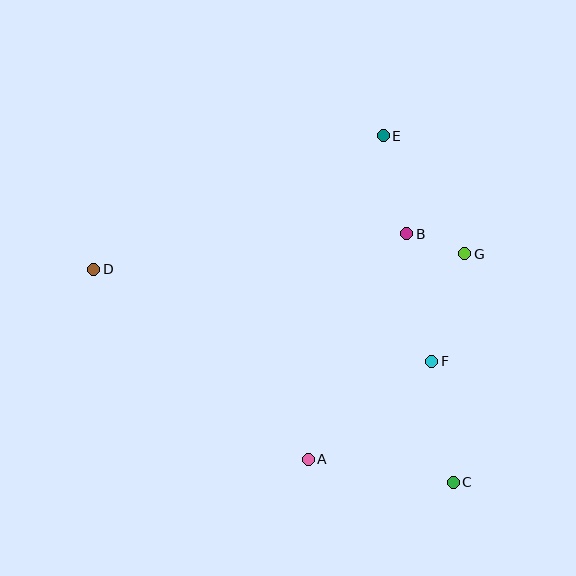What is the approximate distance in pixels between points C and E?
The distance between C and E is approximately 354 pixels.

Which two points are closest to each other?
Points B and G are closest to each other.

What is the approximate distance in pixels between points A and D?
The distance between A and D is approximately 287 pixels.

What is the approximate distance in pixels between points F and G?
The distance between F and G is approximately 113 pixels.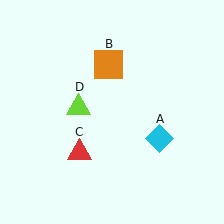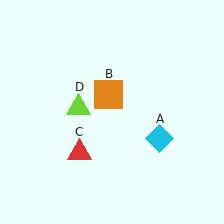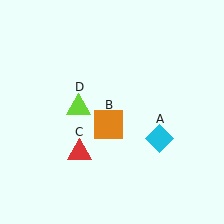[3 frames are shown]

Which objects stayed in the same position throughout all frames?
Cyan diamond (object A) and red triangle (object C) and lime triangle (object D) remained stationary.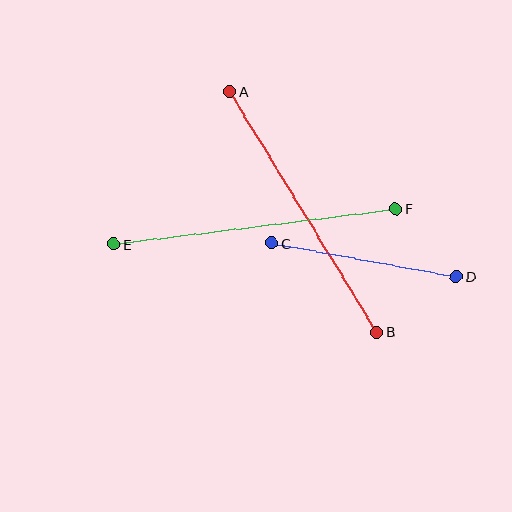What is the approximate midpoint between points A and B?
The midpoint is at approximately (303, 212) pixels.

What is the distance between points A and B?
The distance is approximately 282 pixels.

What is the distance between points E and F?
The distance is approximately 284 pixels.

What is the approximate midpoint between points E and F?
The midpoint is at approximately (255, 226) pixels.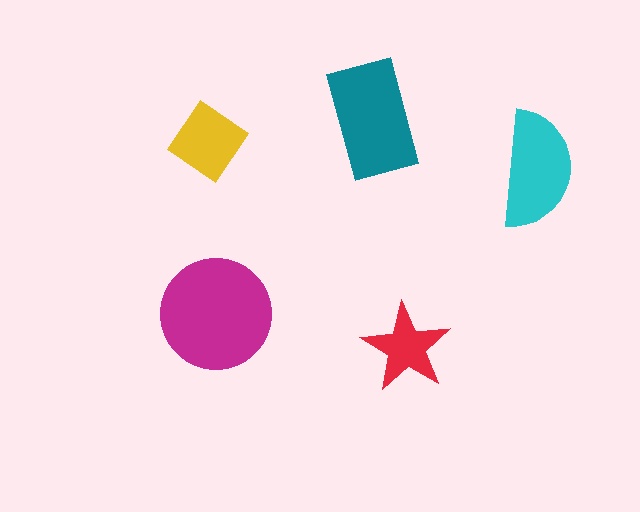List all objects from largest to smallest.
The magenta circle, the teal rectangle, the cyan semicircle, the yellow diamond, the red star.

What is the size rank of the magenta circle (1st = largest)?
1st.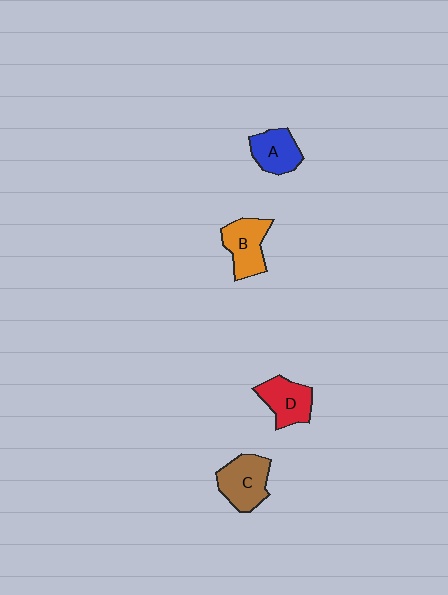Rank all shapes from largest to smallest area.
From largest to smallest: C (brown), B (orange), D (red), A (blue).